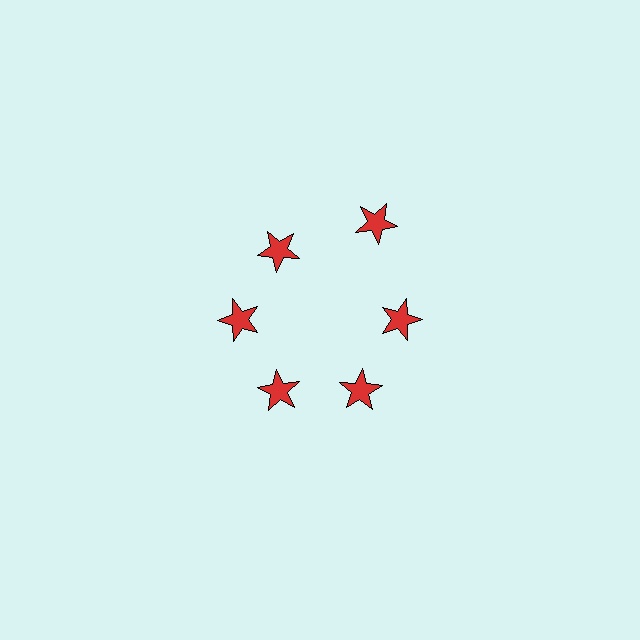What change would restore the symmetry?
The symmetry would be restored by moving it inward, back onto the ring so that all 6 stars sit at equal angles and equal distance from the center.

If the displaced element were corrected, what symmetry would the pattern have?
It would have 6-fold rotational symmetry — the pattern would map onto itself every 60 degrees.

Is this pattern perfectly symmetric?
No. The 6 red stars are arranged in a ring, but one element near the 1 o'clock position is pushed outward from the center, breaking the 6-fold rotational symmetry.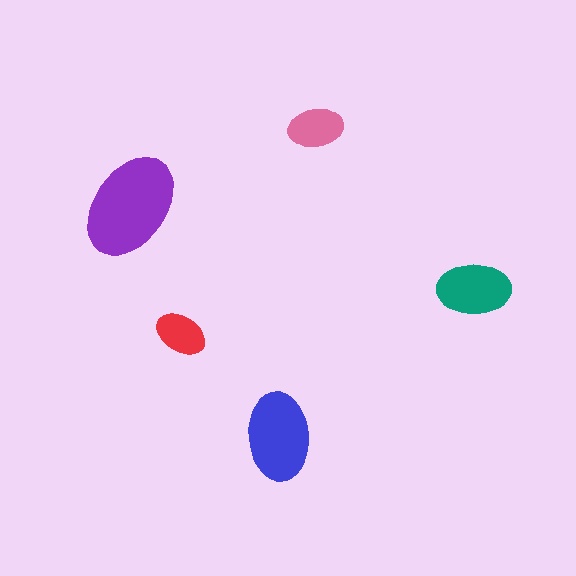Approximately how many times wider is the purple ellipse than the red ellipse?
About 2 times wider.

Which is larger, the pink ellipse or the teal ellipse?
The teal one.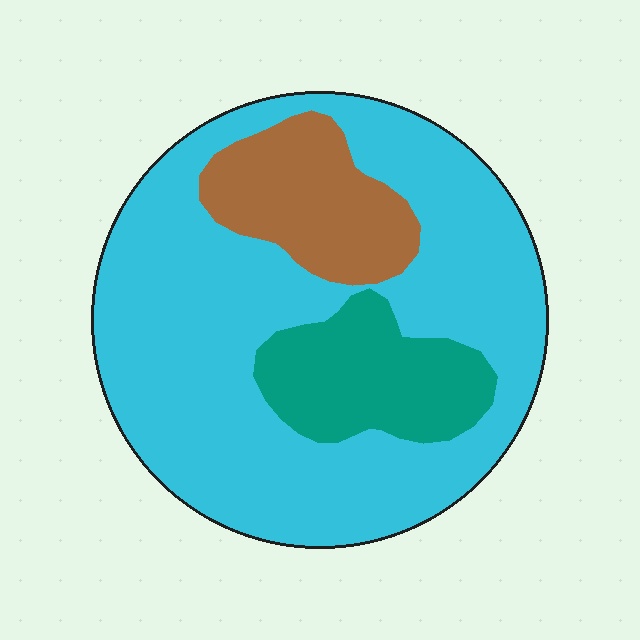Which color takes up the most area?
Cyan, at roughly 70%.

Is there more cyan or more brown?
Cyan.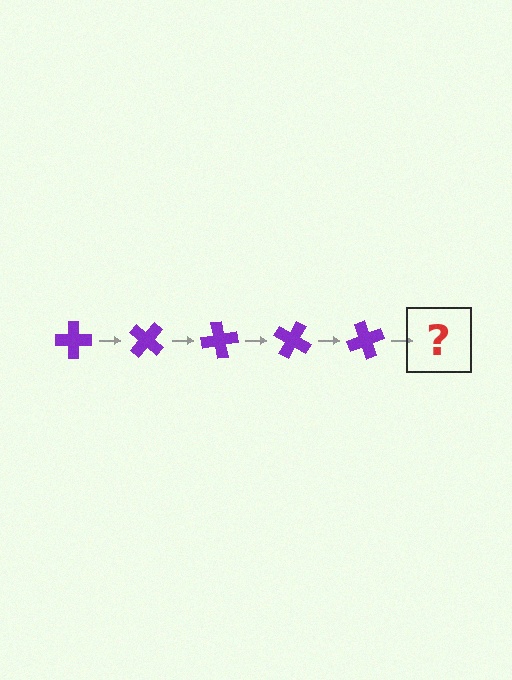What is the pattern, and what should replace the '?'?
The pattern is that the cross rotates 40 degrees each step. The '?' should be a purple cross rotated 200 degrees.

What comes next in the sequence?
The next element should be a purple cross rotated 200 degrees.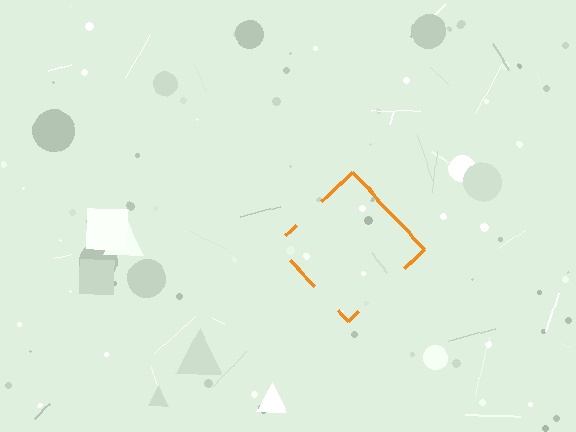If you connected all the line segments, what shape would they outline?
They would outline a diamond.